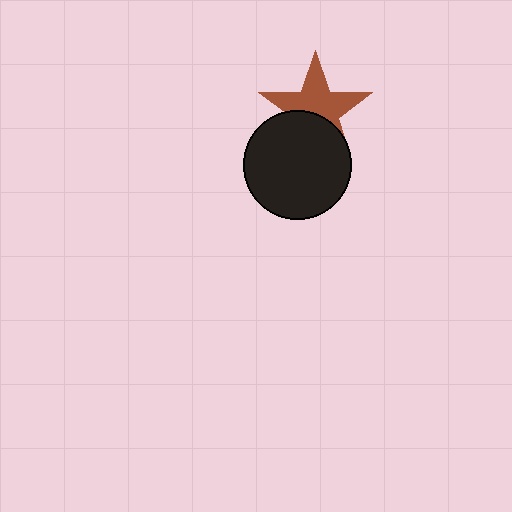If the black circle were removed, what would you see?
You would see the complete brown star.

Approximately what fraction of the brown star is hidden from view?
Roughly 39% of the brown star is hidden behind the black circle.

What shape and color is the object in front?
The object in front is a black circle.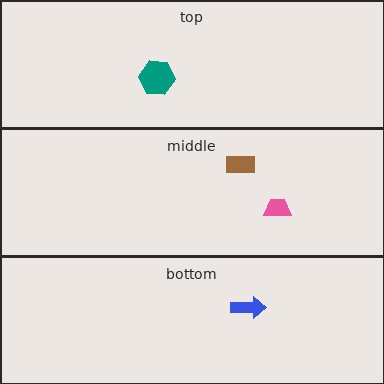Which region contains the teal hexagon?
The top region.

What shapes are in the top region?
The teal hexagon.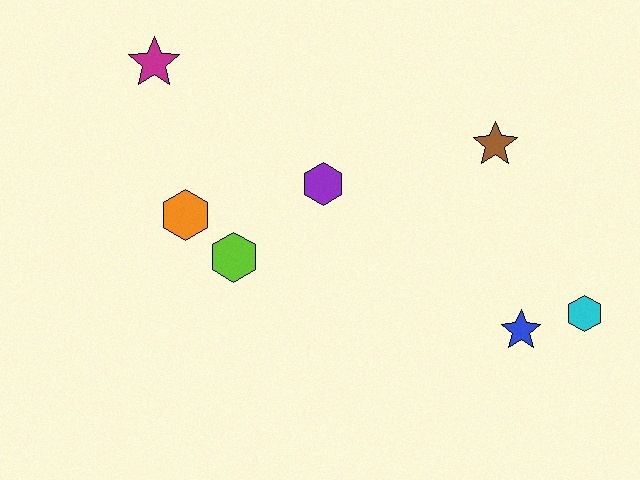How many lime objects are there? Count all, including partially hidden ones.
There is 1 lime object.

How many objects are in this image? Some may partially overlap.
There are 7 objects.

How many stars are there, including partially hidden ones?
There are 3 stars.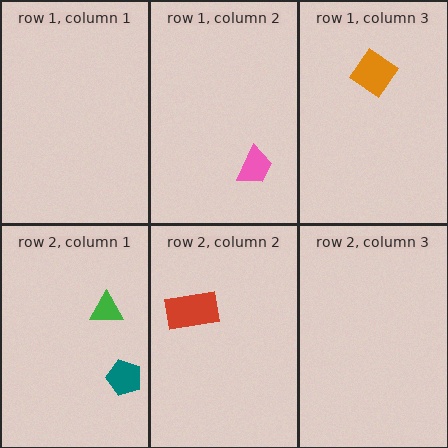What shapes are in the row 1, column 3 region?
The orange diamond.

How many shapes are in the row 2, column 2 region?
1.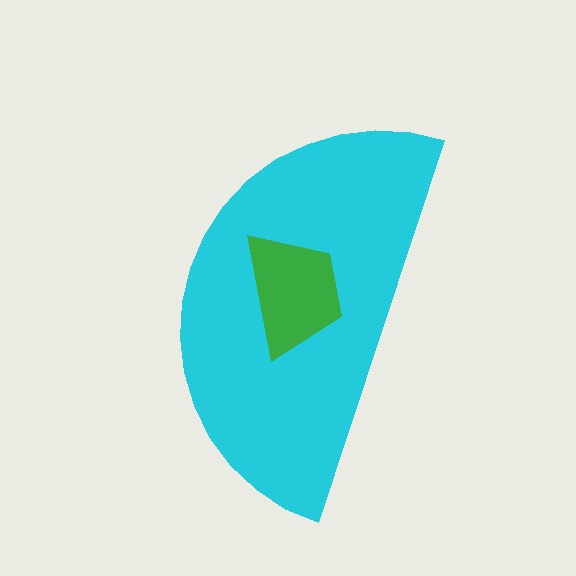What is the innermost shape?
The green trapezoid.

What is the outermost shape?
The cyan semicircle.